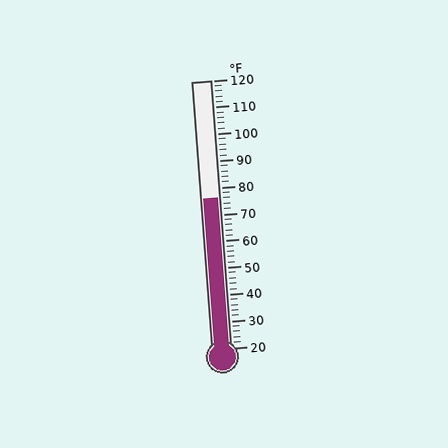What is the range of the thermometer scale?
The thermometer scale ranges from 20°F to 120°F.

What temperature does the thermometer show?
The thermometer shows approximately 76°F.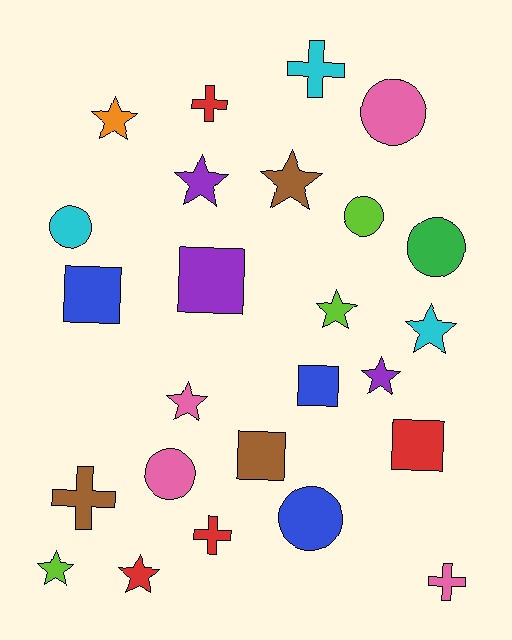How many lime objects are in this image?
There are 3 lime objects.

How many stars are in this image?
There are 9 stars.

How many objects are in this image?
There are 25 objects.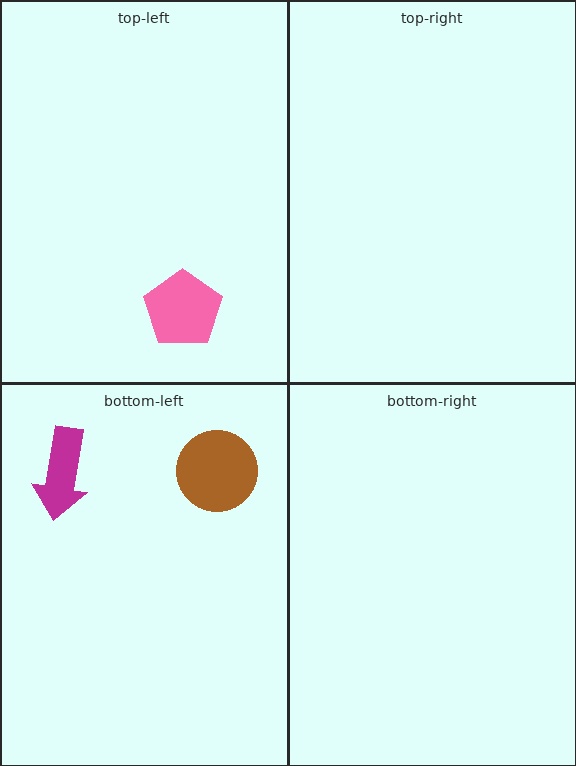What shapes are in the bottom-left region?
The magenta arrow, the brown circle.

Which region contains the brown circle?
The bottom-left region.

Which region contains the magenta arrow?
The bottom-left region.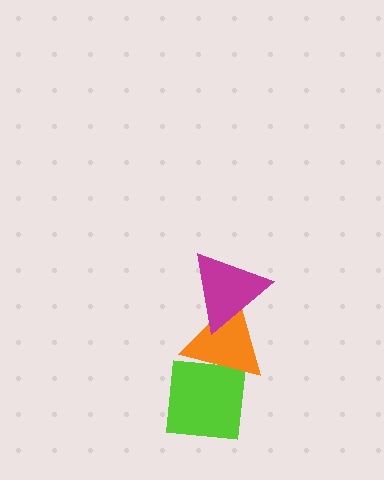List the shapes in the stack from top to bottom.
From top to bottom: the magenta triangle, the orange triangle, the lime square.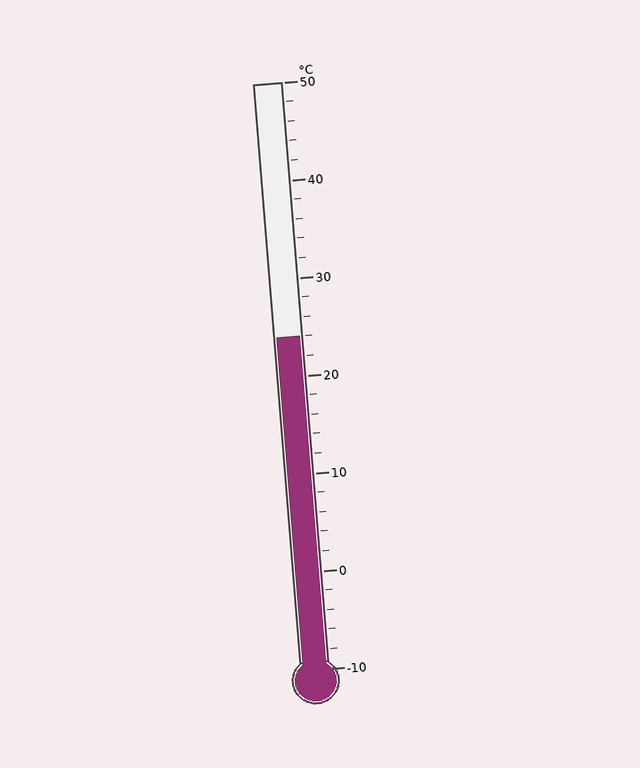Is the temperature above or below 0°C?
The temperature is above 0°C.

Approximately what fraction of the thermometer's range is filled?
The thermometer is filled to approximately 55% of its range.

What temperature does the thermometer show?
The thermometer shows approximately 24°C.